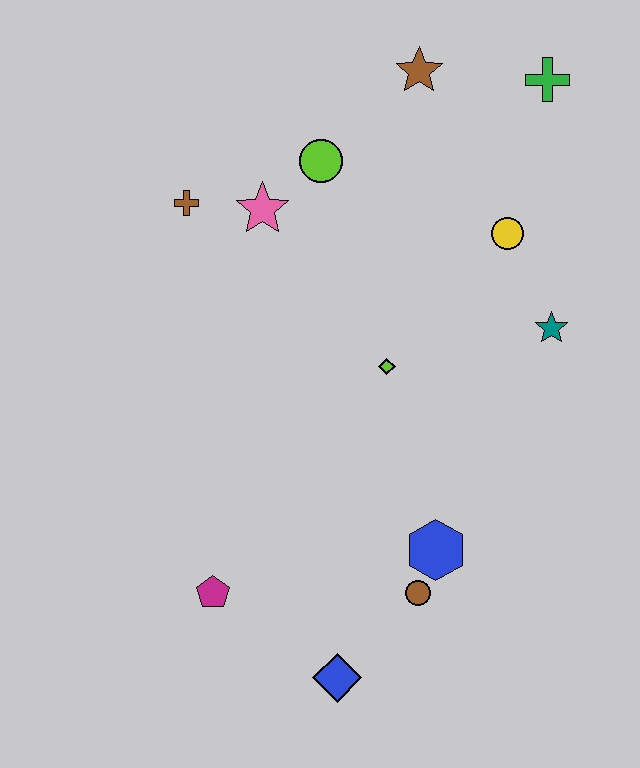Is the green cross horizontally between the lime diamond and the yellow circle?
No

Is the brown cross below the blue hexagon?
No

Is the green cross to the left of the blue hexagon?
No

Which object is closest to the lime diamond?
The teal star is closest to the lime diamond.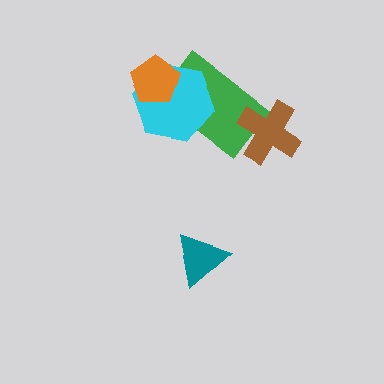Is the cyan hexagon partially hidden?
Yes, it is partially covered by another shape.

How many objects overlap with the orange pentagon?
2 objects overlap with the orange pentagon.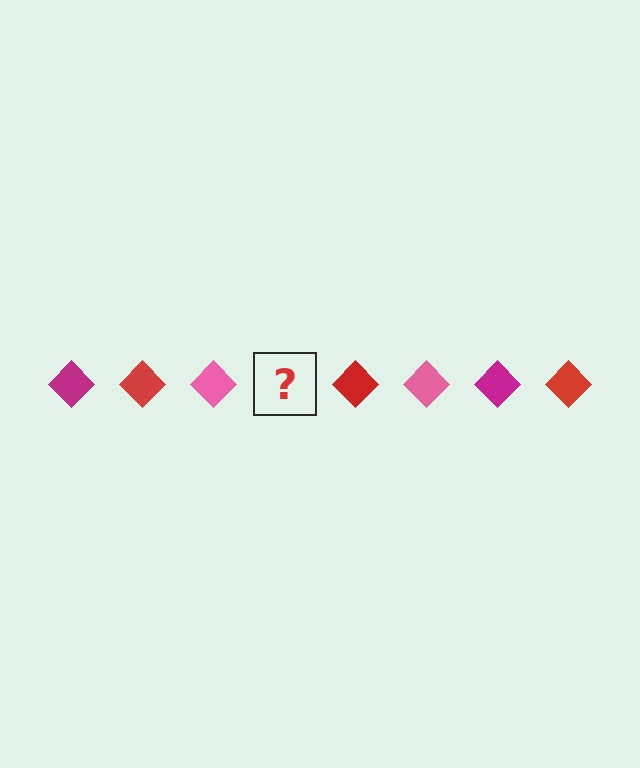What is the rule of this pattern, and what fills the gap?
The rule is that the pattern cycles through magenta, red, pink diamonds. The gap should be filled with a magenta diamond.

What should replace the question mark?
The question mark should be replaced with a magenta diamond.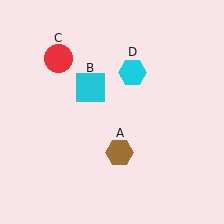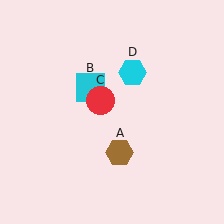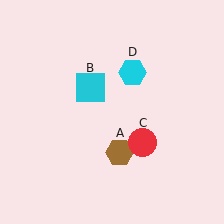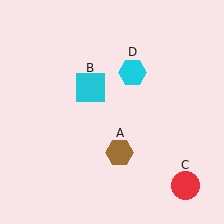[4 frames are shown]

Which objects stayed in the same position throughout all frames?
Brown hexagon (object A) and cyan square (object B) and cyan hexagon (object D) remained stationary.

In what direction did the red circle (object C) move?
The red circle (object C) moved down and to the right.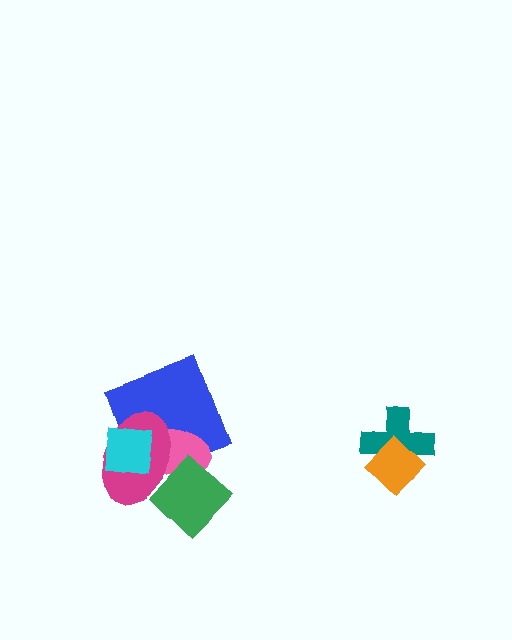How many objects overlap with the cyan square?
3 objects overlap with the cyan square.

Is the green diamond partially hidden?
Yes, it is partially covered by another shape.